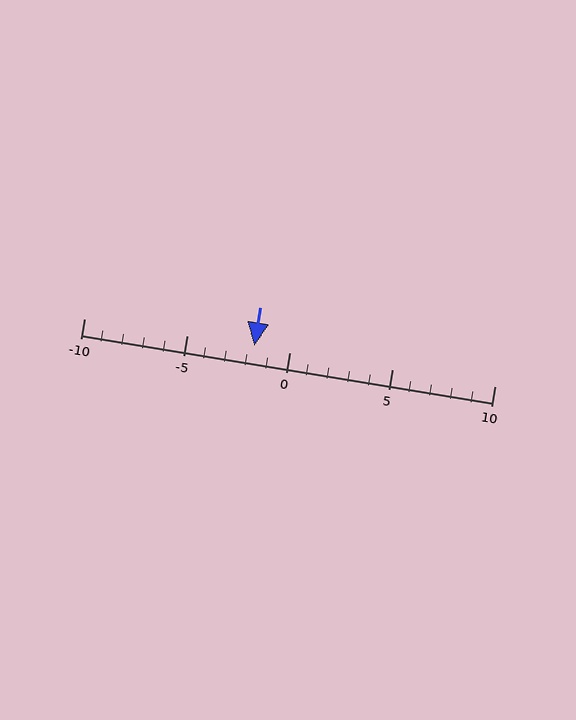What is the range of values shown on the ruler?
The ruler shows values from -10 to 10.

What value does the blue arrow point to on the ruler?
The blue arrow points to approximately -2.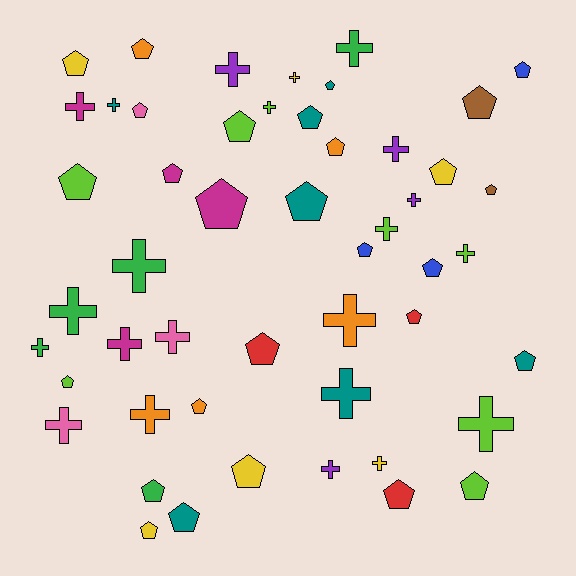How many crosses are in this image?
There are 22 crosses.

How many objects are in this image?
There are 50 objects.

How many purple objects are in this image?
There are 4 purple objects.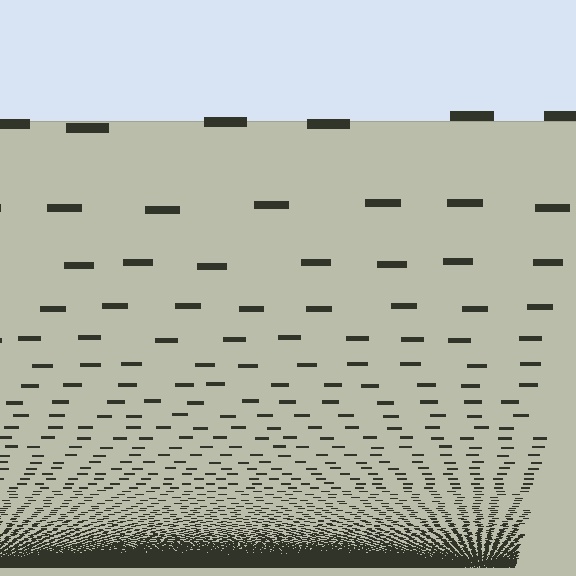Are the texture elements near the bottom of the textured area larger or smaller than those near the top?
Smaller. The gradient is inverted — elements near the bottom are smaller and denser.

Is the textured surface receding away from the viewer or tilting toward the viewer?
The surface appears to tilt toward the viewer. Texture elements get larger and sparser toward the top.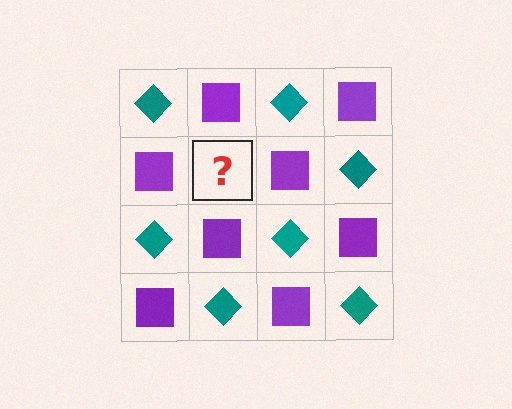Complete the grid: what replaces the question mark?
The question mark should be replaced with a teal diamond.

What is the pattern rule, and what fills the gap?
The rule is that it alternates teal diamond and purple square in a checkerboard pattern. The gap should be filled with a teal diamond.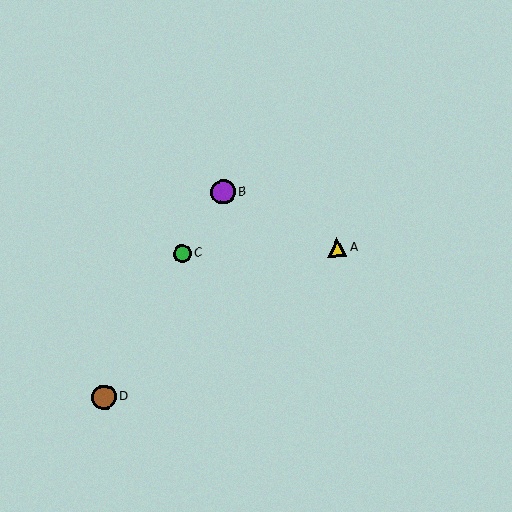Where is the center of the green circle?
The center of the green circle is at (182, 254).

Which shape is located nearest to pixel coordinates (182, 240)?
The green circle (labeled C) at (182, 254) is nearest to that location.